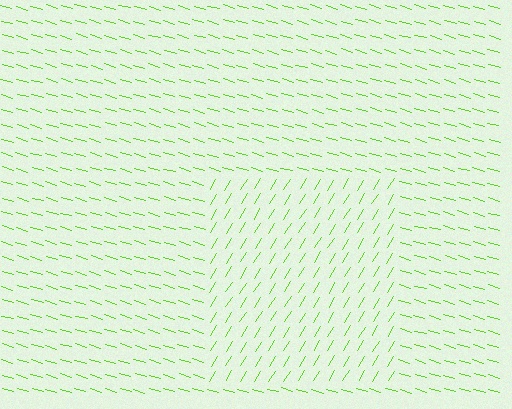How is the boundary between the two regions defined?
The boundary is defined purely by a change in line orientation (approximately 75 degrees difference). All lines are the same color and thickness.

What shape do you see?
I see a rectangle.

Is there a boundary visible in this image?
Yes, there is a texture boundary formed by a change in line orientation.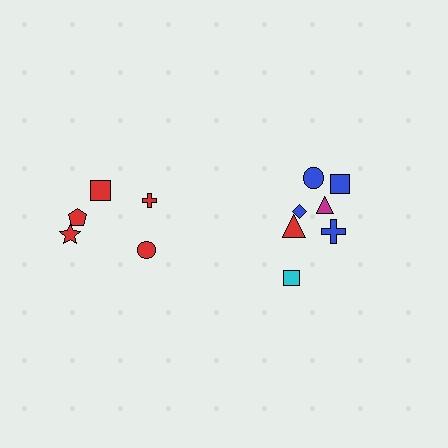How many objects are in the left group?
There are 5 objects.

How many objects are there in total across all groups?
There are 12 objects.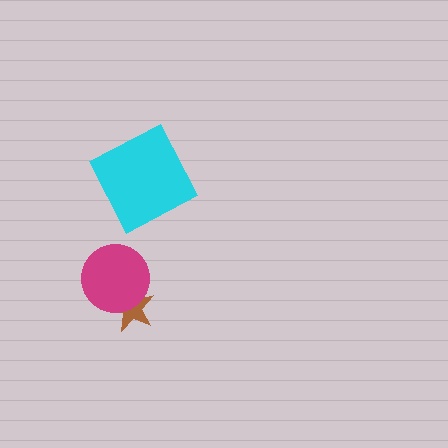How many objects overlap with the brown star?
1 object overlaps with the brown star.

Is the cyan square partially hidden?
No, no other shape covers it.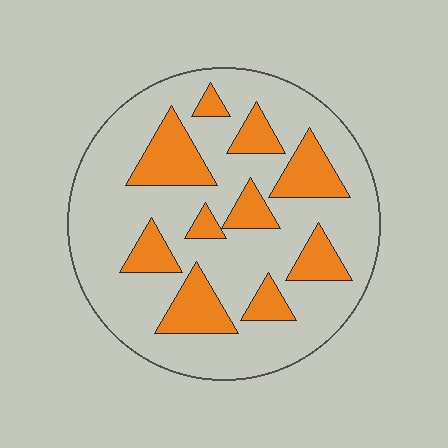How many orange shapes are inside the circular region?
10.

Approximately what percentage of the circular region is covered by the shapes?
Approximately 25%.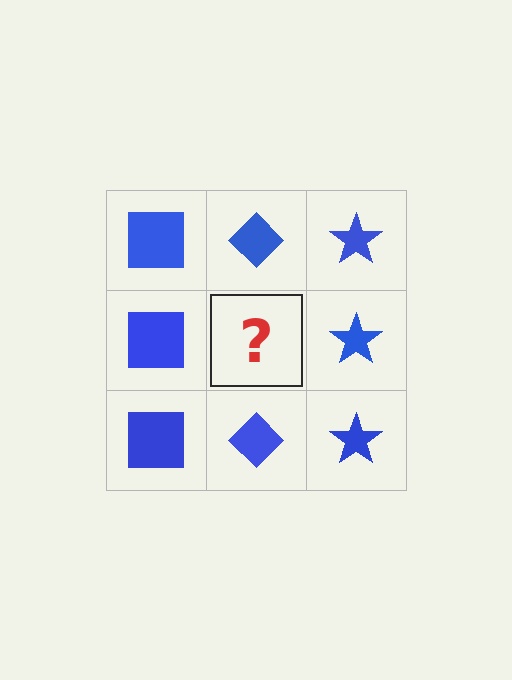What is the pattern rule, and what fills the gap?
The rule is that each column has a consistent shape. The gap should be filled with a blue diamond.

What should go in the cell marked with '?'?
The missing cell should contain a blue diamond.